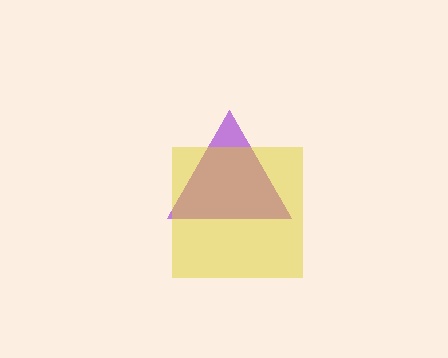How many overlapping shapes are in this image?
There are 2 overlapping shapes in the image.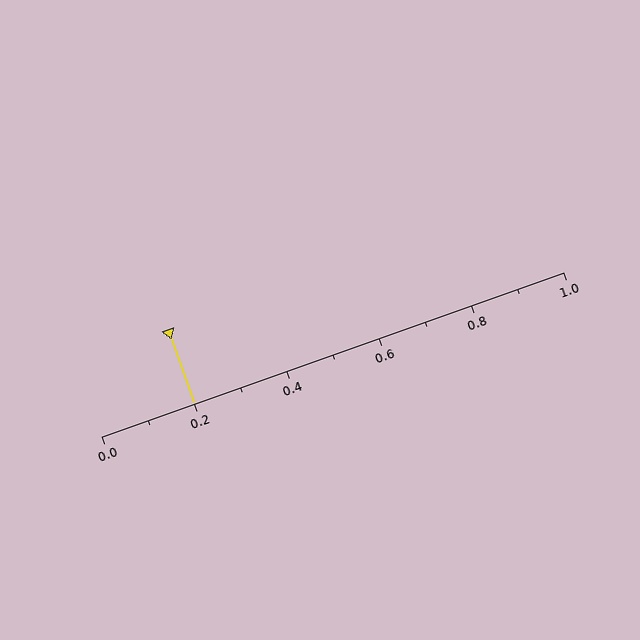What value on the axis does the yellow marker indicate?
The marker indicates approximately 0.2.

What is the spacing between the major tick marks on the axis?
The major ticks are spaced 0.2 apart.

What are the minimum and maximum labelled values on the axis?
The axis runs from 0.0 to 1.0.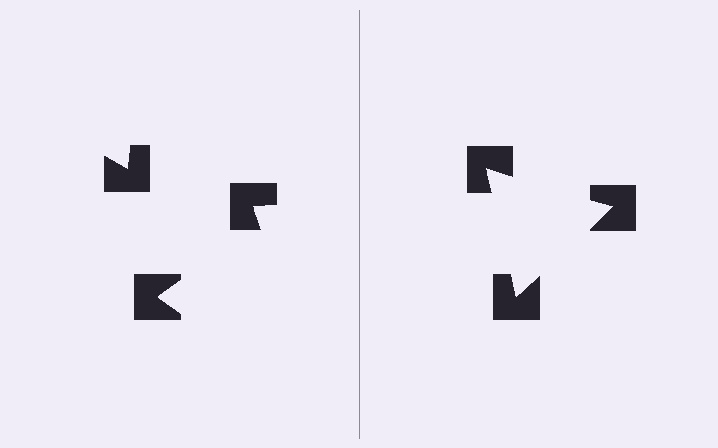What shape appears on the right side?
An illusory triangle.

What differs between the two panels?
The notched squares are positioned identically on both sides; only the wedge orientations differ. On the right they align to a triangle; on the left they are misaligned.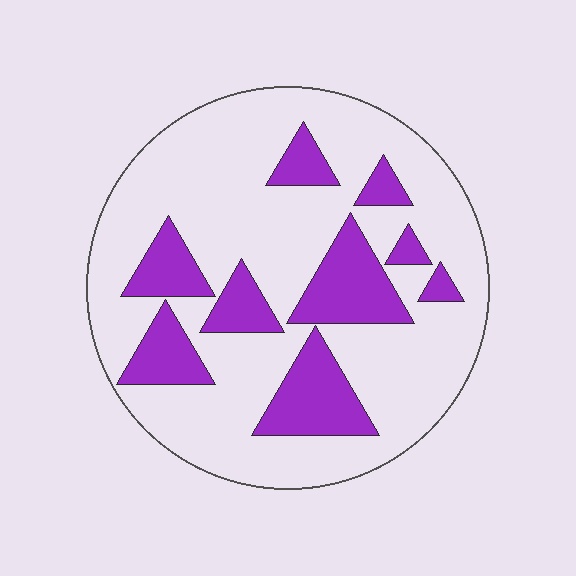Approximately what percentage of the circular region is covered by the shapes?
Approximately 25%.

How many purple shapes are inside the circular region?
9.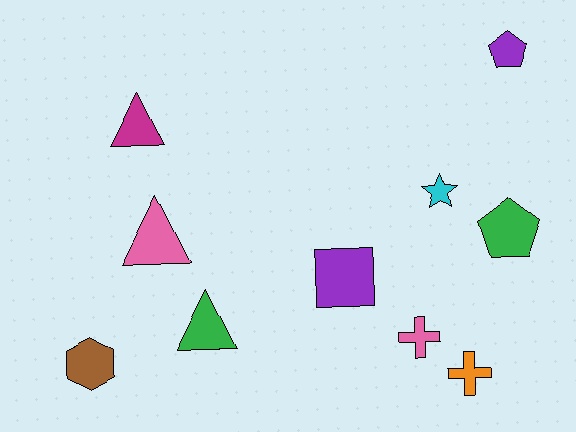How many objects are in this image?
There are 10 objects.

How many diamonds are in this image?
There are no diamonds.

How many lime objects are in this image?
There are no lime objects.